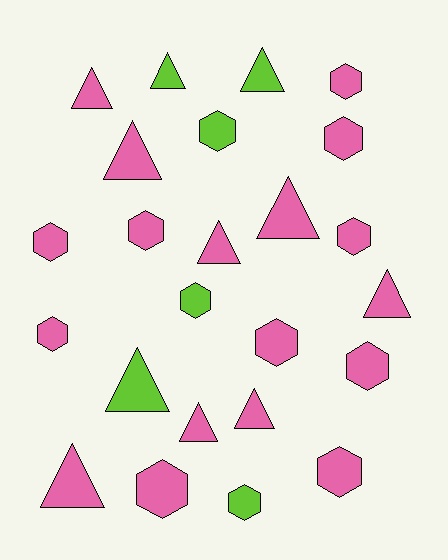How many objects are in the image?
There are 24 objects.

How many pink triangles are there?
There are 8 pink triangles.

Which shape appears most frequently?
Hexagon, with 13 objects.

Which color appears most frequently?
Pink, with 18 objects.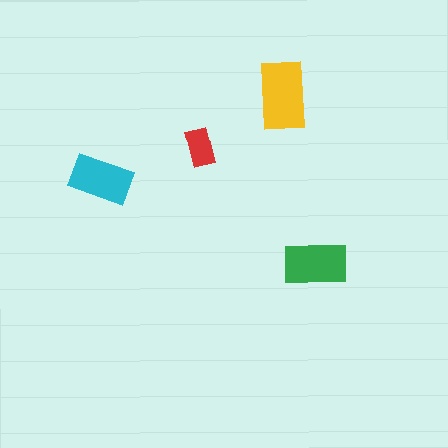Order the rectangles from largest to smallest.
the yellow one, the green one, the cyan one, the red one.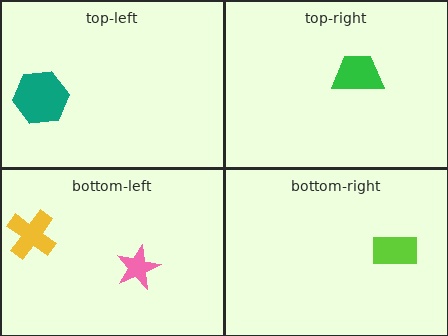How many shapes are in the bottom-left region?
2.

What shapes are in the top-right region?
The green trapezoid.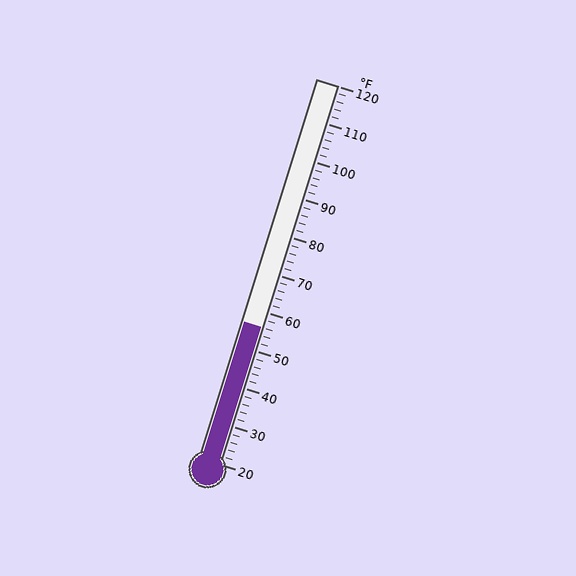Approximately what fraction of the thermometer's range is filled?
The thermometer is filled to approximately 35% of its range.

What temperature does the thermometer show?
The thermometer shows approximately 56°F.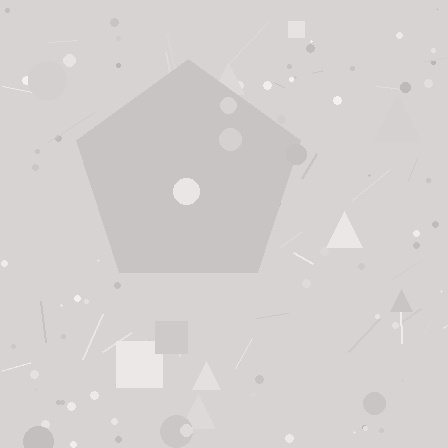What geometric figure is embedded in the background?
A pentagon is embedded in the background.